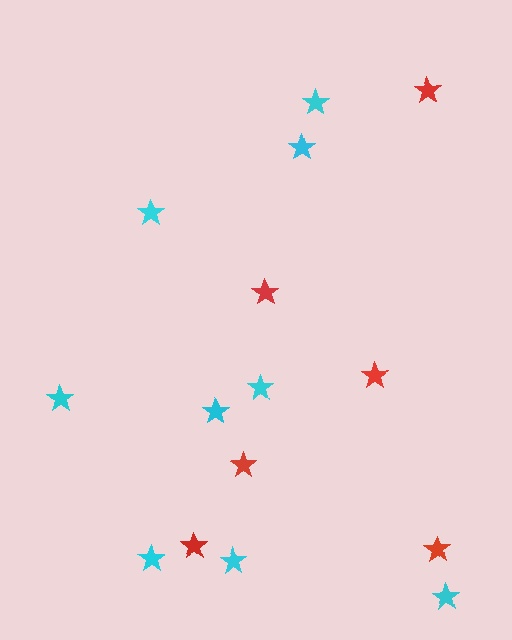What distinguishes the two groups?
There are 2 groups: one group of red stars (6) and one group of cyan stars (9).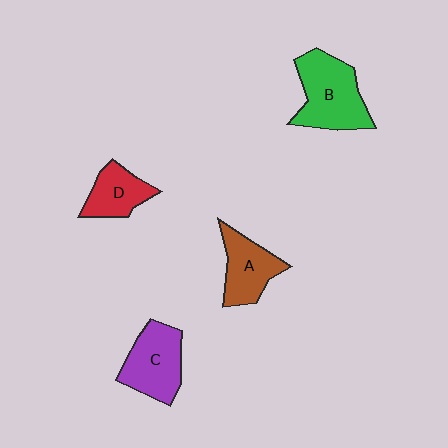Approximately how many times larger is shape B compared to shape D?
Approximately 1.7 times.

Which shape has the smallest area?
Shape D (red).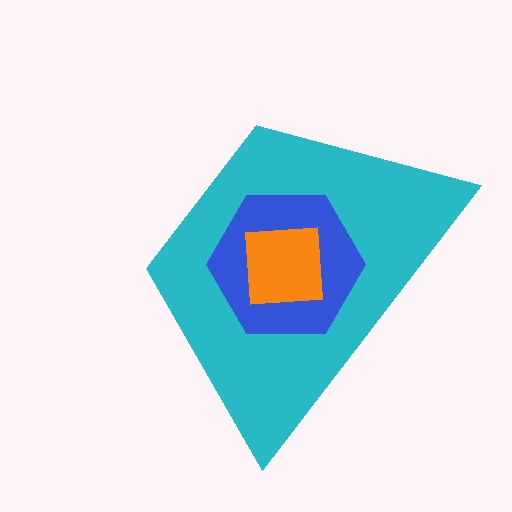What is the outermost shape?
The cyan trapezoid.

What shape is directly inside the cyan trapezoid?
The blue hexagon.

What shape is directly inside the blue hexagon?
The orange square.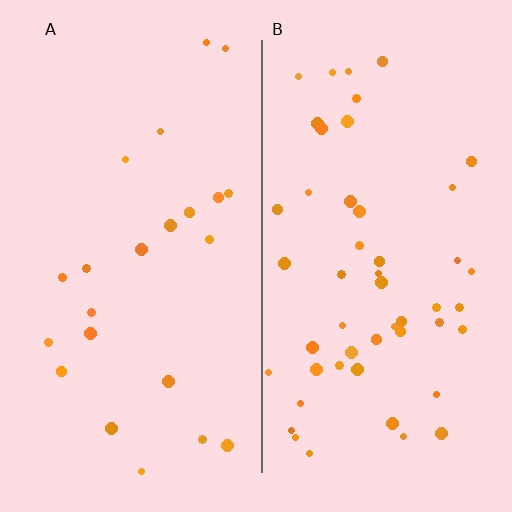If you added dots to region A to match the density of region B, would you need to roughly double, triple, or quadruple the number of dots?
Approximately double.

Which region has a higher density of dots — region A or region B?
B (the right).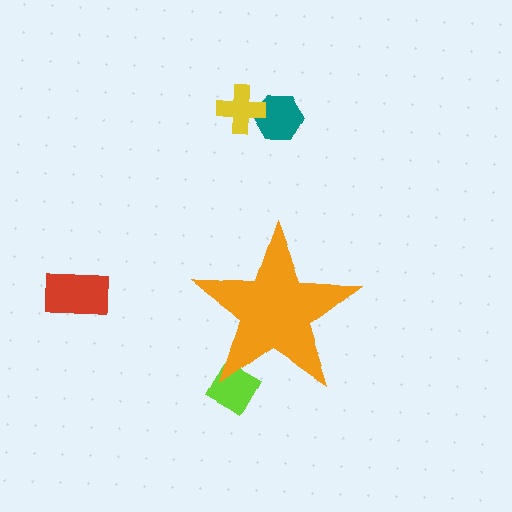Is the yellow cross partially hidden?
No, the yellow cross is fully visible.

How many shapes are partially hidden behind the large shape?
1 shape is partially hidden.